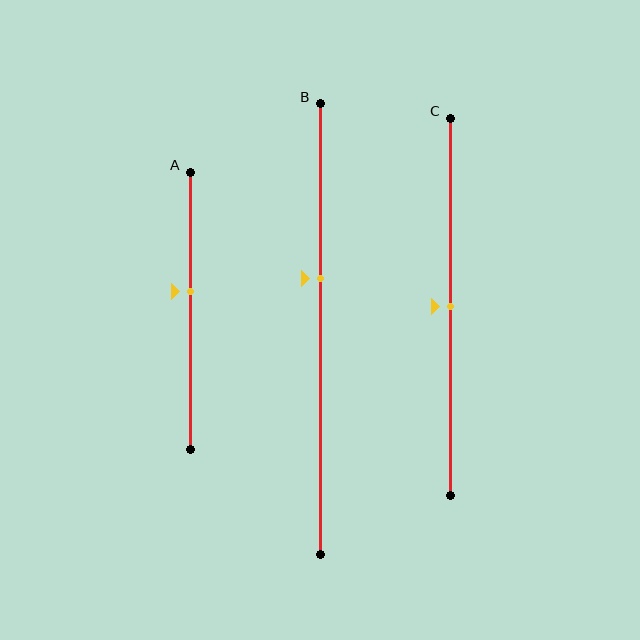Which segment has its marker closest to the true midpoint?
Segment C has its marker closest to the true midpoint.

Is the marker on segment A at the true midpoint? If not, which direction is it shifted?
No, the marker on segment A is shifted upward by about 7% of the segment length.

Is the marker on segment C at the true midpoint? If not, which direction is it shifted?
Yes, the marker on segment C is at the true midpoint.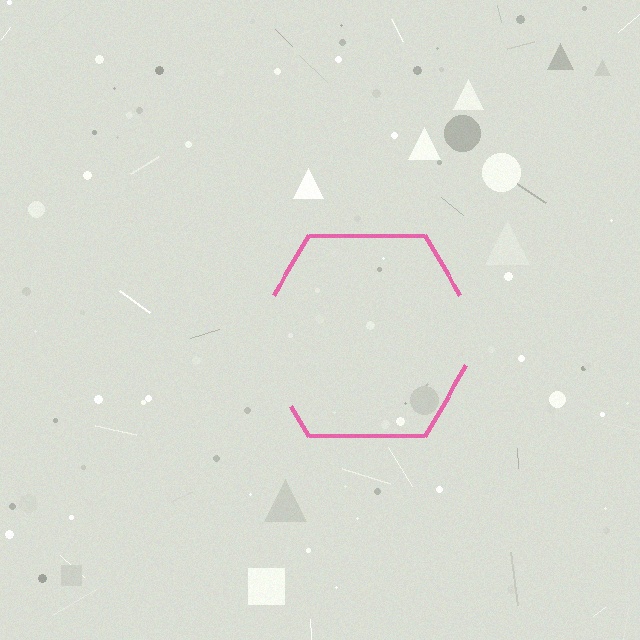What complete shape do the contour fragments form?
The contour fragments form a hexagon.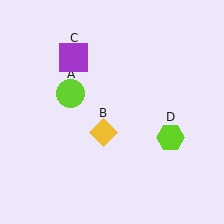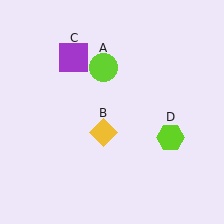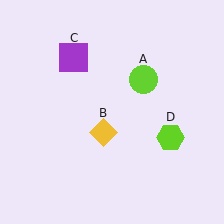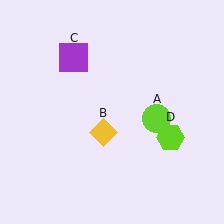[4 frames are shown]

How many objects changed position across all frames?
1 object changed position: lime circle (object A).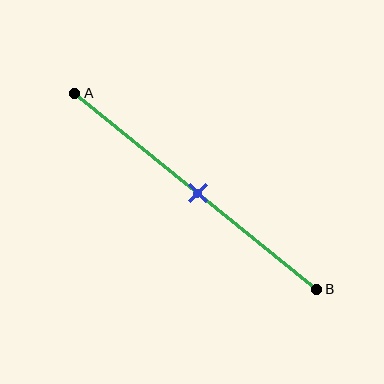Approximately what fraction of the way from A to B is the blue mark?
The blue mark is approximately 50% of the way from A to B.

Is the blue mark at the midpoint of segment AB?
Yes, the mark is approximately at the midpoint.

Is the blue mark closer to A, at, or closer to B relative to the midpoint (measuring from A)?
The blue mark is approximately at the midpoint of segment AB.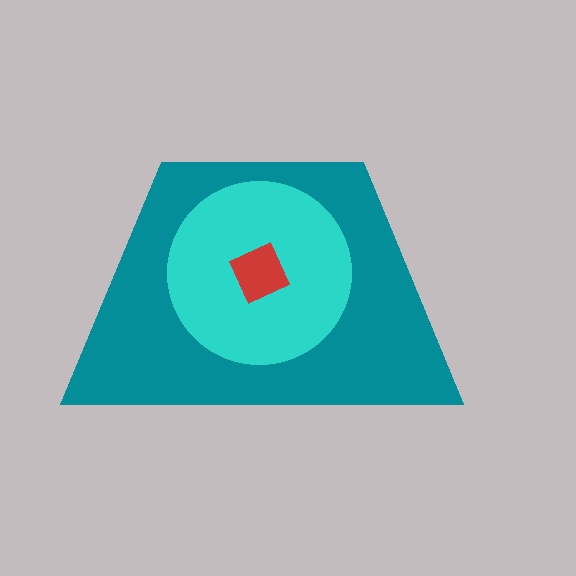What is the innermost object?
The red square.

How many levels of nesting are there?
3.